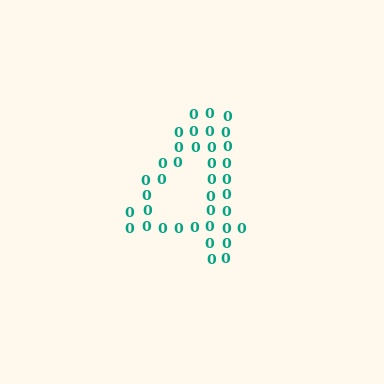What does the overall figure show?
The overall figure shows the digit 4.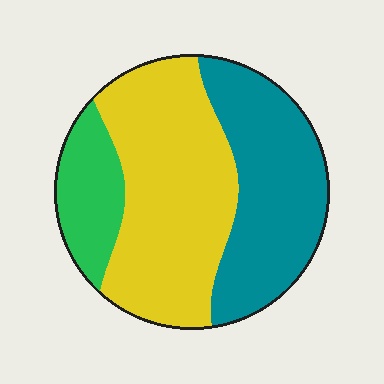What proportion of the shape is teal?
Teal takes up about three eighths (3/8) of the shape.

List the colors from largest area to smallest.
From largest to smallest: yellow, teal, green.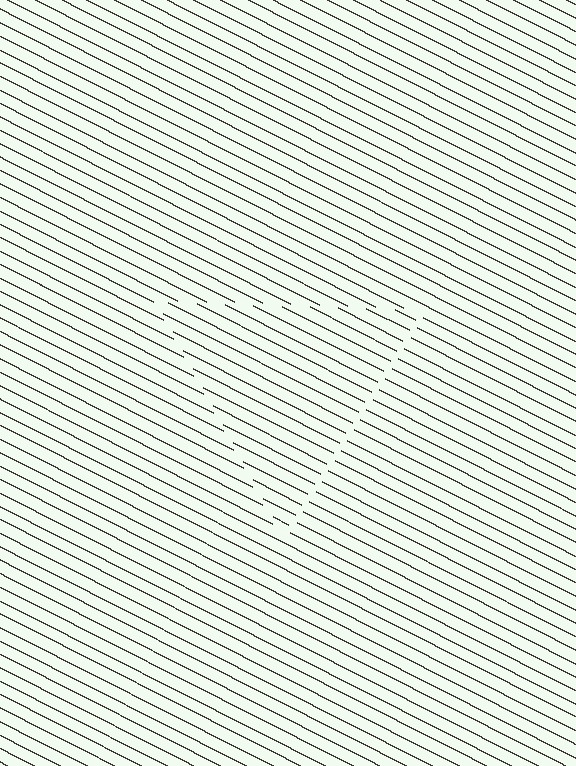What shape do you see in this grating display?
An illusory triangle. The interior of the shape contains the same grating, shifted by half a period — the contour is defined by the phase discontinuity where line-ends from the inner and outer gratings abut.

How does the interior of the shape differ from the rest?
The interior of the shape contains the same grating, shifted by half a period — the contour is defined by the phase discontinuity where line-ends from the inner and outer gratings abut.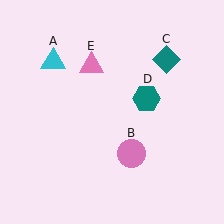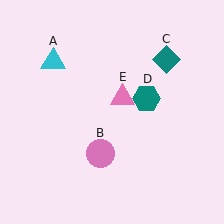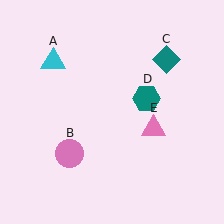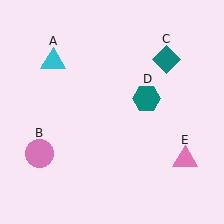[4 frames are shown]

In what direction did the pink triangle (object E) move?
The pink triangle (object E) moved down and to the right.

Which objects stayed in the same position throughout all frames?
Cyan triangle (object A) and teal diamond (object C) and teal hexagon (object D) remained stationary.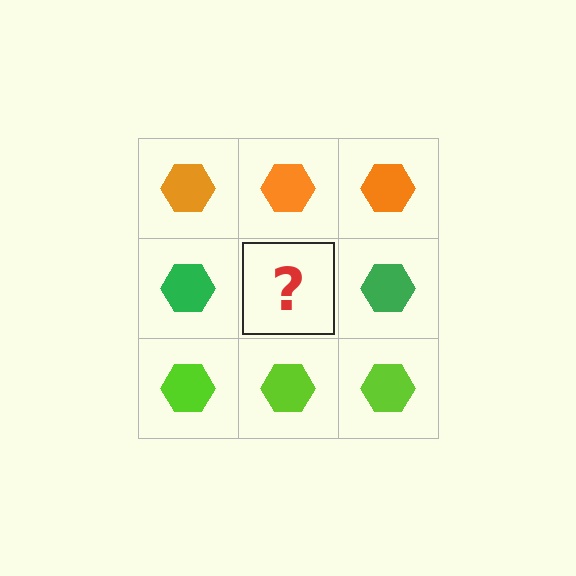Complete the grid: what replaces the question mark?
The question mark should be replaced with a green hexagon.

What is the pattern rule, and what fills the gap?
The rule is that each row has a consistent color. The gap should be filled with a green hexagon.